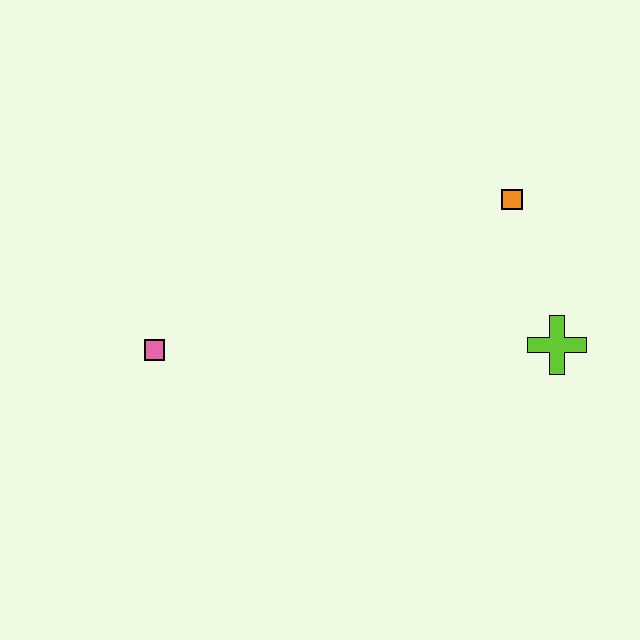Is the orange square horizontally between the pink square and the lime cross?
Yes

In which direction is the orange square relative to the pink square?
The orange square is to the right of the pink square.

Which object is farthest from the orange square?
The pink square is farthest from the orange square.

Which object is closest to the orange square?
The lime cross is closest to the orange square.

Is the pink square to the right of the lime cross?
No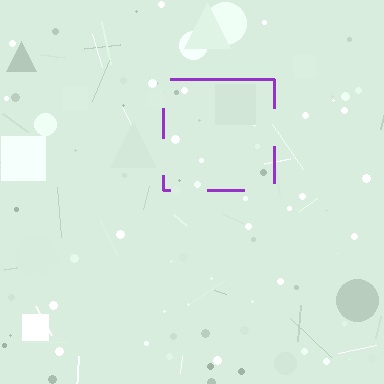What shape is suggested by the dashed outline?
The dashed outline suggests a square.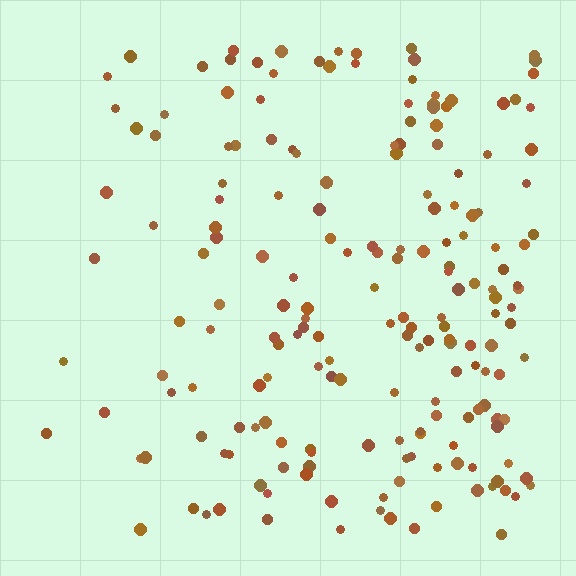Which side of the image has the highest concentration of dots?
The right.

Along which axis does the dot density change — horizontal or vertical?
Horizontal.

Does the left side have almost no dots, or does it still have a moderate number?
Still a moderate number, just noticeably fewer than the right.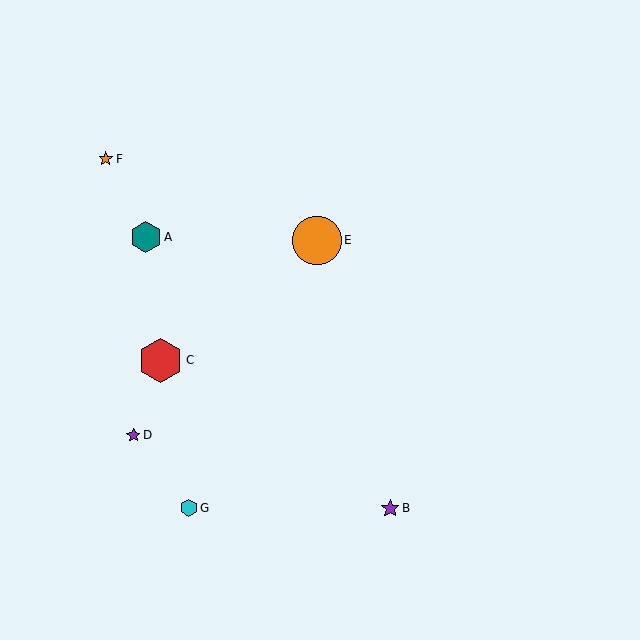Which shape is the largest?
The orange circle (labeled E) is the largest.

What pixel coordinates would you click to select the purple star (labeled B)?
Click at (390, 508) to select the purple star B.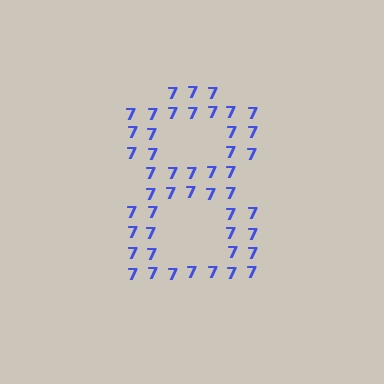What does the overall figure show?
The overall figure shows the digit 8.